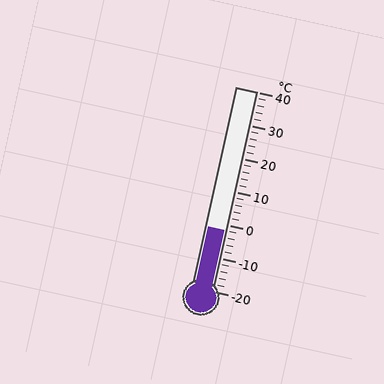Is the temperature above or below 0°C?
The temperature is below 0°C.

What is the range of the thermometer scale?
The thermometer scale ranges from -20°C to 40°C.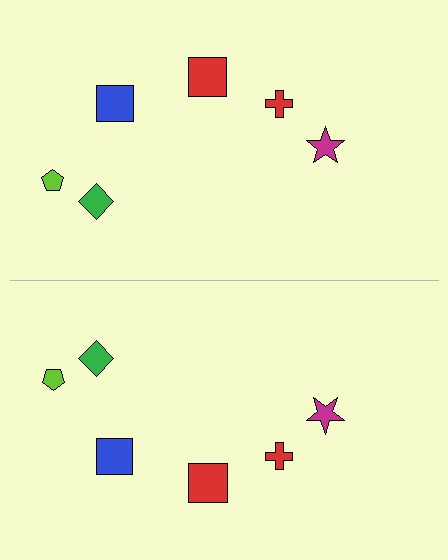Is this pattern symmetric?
Yes, this pattern has bilateral (reflection) symmetry.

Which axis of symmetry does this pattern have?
The pattern has a horizontal axis of symmetry running through the center of the image.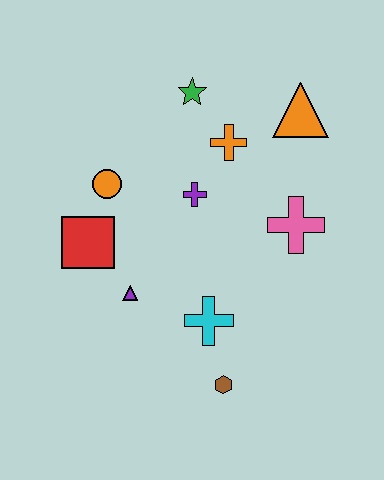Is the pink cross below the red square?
No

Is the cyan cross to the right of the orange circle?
Yes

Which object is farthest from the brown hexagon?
The green star is farthest from the brown hexagon.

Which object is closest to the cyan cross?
The brown hexagon is closest to the cyan cross.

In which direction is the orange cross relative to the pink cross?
The orange cross is above the pink cross.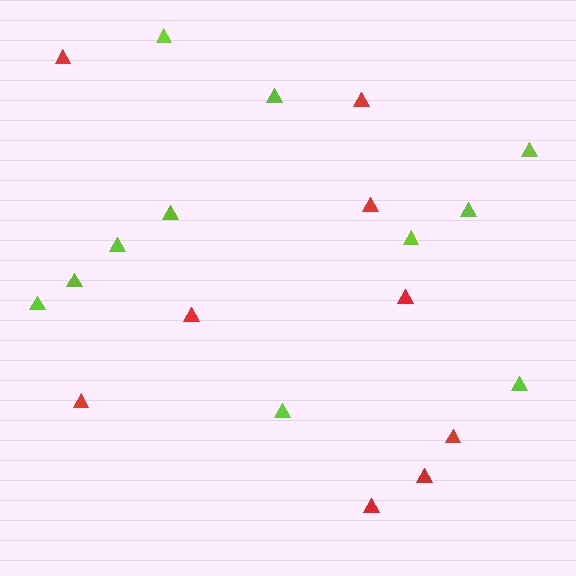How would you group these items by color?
There are 2 groups: one group of red triangles (9) and one group of lime triangles (11).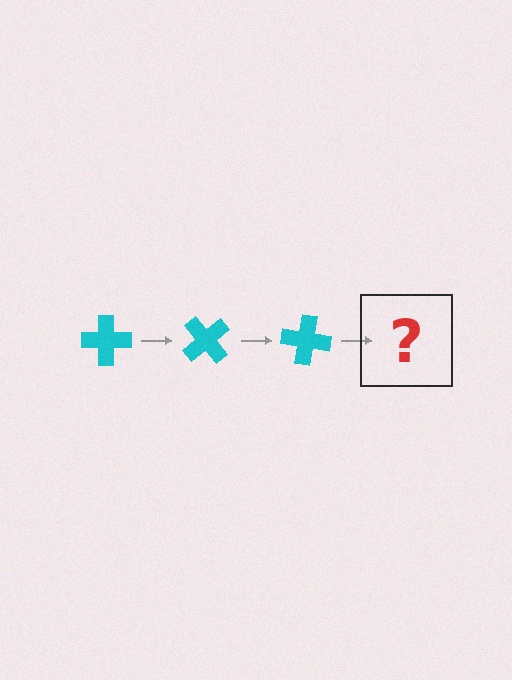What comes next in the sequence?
The next element should be a cyan cross rotated 150 degrees.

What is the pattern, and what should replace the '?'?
The pattern is that the cross rotates 50 degrees each step. The '?' should be a cyan cross rotated 150 degrees.